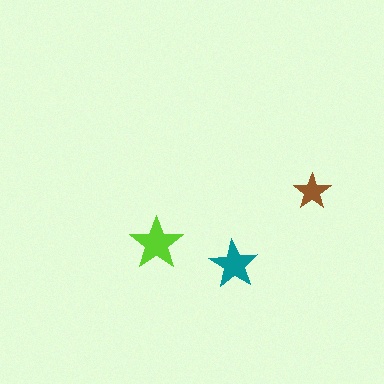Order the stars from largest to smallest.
the lime one, the teal one, the brown one.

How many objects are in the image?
There are 3 objects in the image.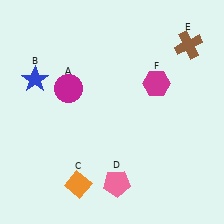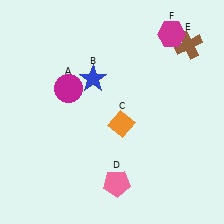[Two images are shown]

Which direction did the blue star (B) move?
The blue star (B) moved right.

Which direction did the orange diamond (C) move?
The orange diamond (C) moved up.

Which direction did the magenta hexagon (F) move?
The magenta hexagon (F) moved up.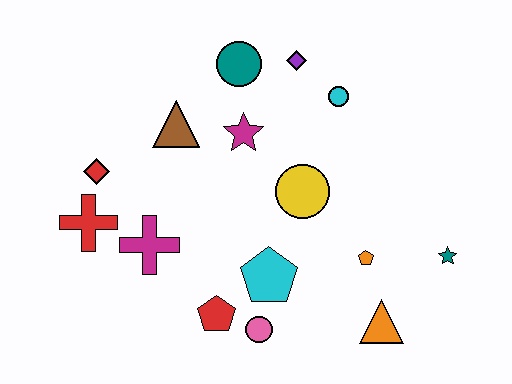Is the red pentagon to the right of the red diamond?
Yes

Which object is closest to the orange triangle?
The orange pentagon is closest to the orange triangle.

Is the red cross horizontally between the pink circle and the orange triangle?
No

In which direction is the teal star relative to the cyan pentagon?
The teal star is to the right of the cyan pentagon.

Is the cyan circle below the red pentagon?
No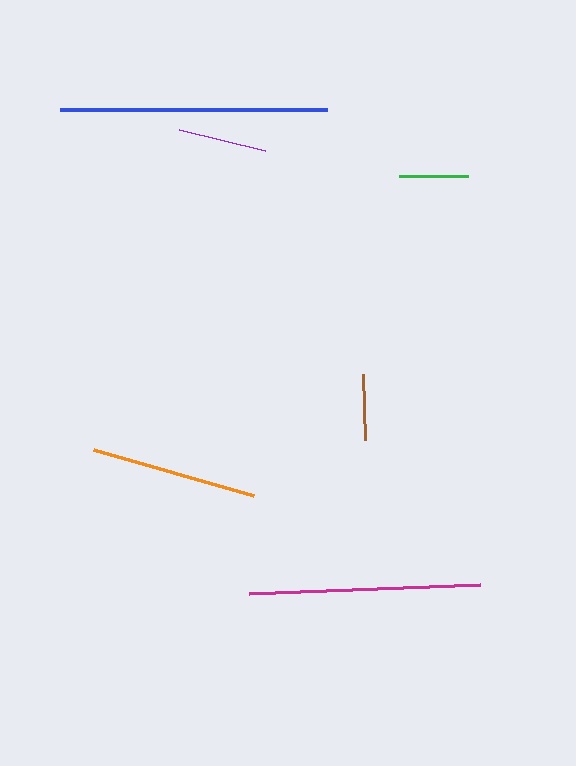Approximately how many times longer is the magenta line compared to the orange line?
The magenta line is approximately 1.4 times the length of the orange line.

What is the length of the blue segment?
The blue segment is approximately 267 pixels long.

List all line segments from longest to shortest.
From longest to shortest: blue, magenta, orange, purple, green, brown.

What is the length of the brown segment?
The brown segment is approximately 65 pixels long.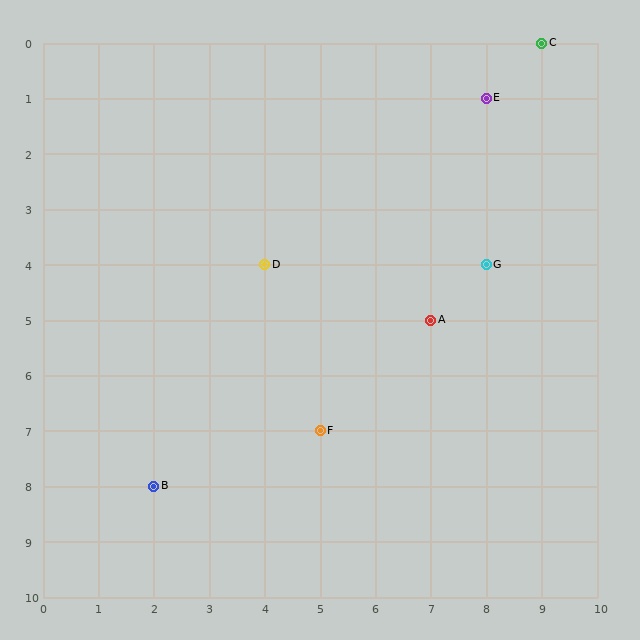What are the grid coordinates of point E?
Point E is at grid coordinates (8, 1).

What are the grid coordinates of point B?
Point B is at grid coordinates (2, 8).